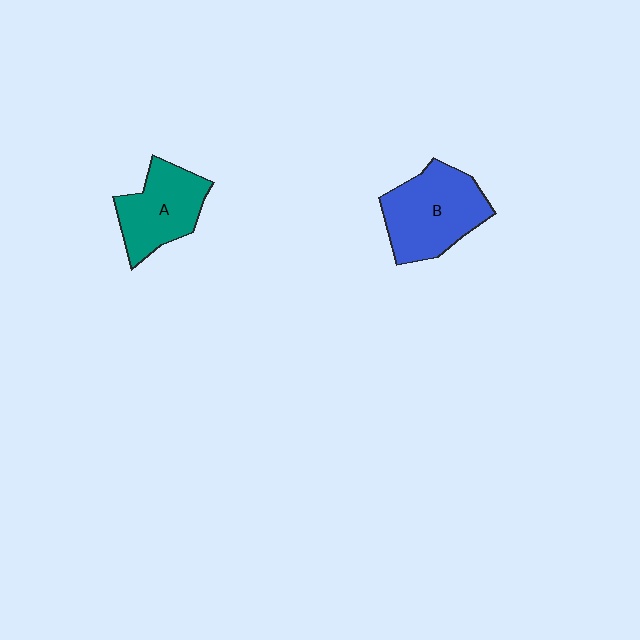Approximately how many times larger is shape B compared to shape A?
Approximately 1.3 times.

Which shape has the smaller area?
Shape A (teal).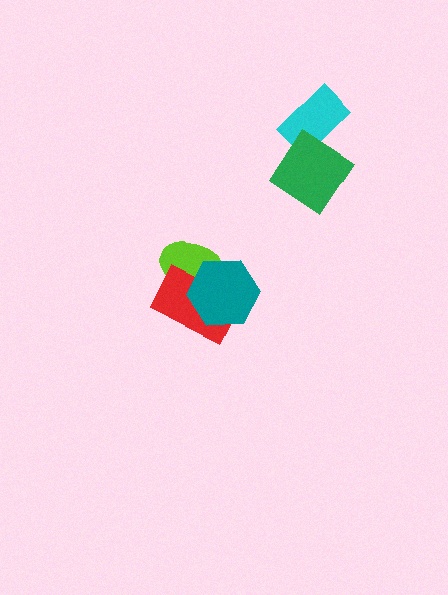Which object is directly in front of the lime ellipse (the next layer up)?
The red rectangle is directly in front of the lime ellipse.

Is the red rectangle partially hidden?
Yes, it is partially covered by another shape.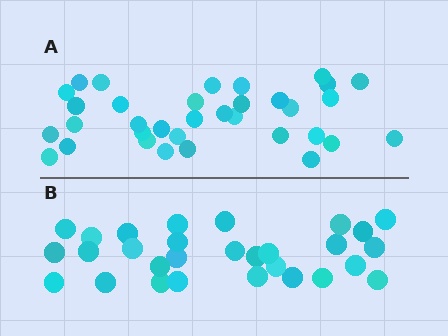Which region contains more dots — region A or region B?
Region A (the top region) has more dots.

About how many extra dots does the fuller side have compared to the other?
Region A has about 5 more dots than region B.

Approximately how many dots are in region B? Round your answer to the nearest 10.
About 30 dots. (The exact count is 29, which rounds to 30.)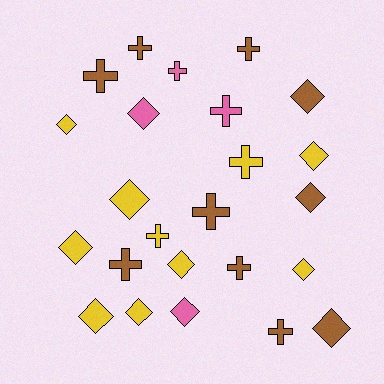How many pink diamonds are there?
There are 2 pink diamonds.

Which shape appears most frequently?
Diamond, with 13 objects.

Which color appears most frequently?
Yellow, with 10 objects.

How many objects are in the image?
There are 24 objects.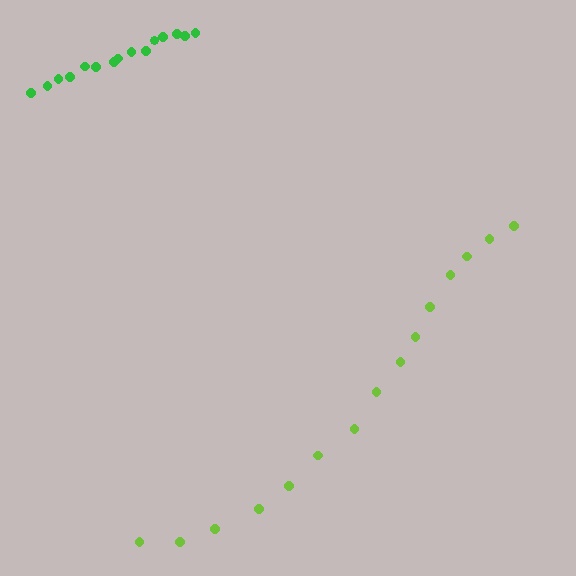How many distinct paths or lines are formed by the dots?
There are 2 distinct paths.